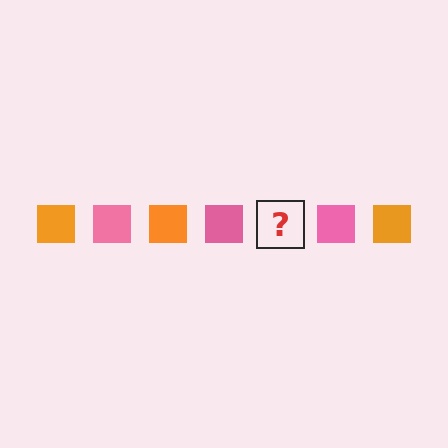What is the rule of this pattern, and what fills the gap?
The rule is that the pattern cycles through orange, pink squares. The gap should be filled with an orange square.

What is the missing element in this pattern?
The missing element is an orange square.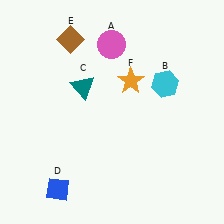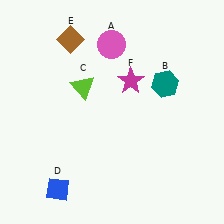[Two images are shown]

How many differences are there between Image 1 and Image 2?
There are 3 differences between the two images.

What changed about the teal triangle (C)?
In Image 1, C is teal. In Image 2, it changed to lime.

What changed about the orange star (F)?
In Image 1, F is orange. In Image 2, it changed to magenta.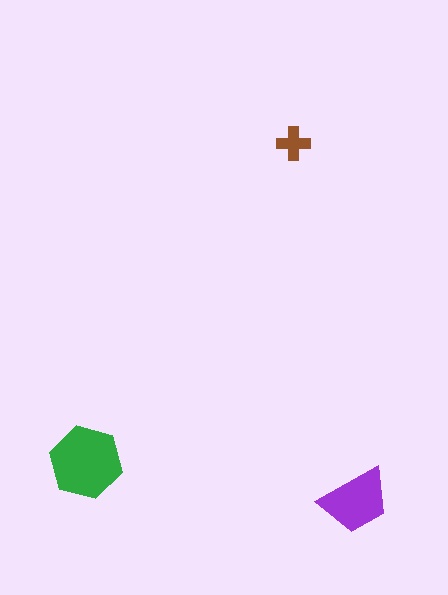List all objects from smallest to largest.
The brown cross, the purple trapezoid, the green hexagon.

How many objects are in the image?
There are 3 objects in the image.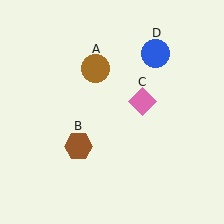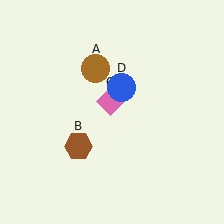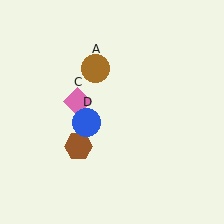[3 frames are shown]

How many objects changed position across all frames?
2 objects changed position: pink diamond (object C), blue circle (object D).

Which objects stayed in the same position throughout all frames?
Brown circle (object A) and brown hexagon (object B) remained stationary.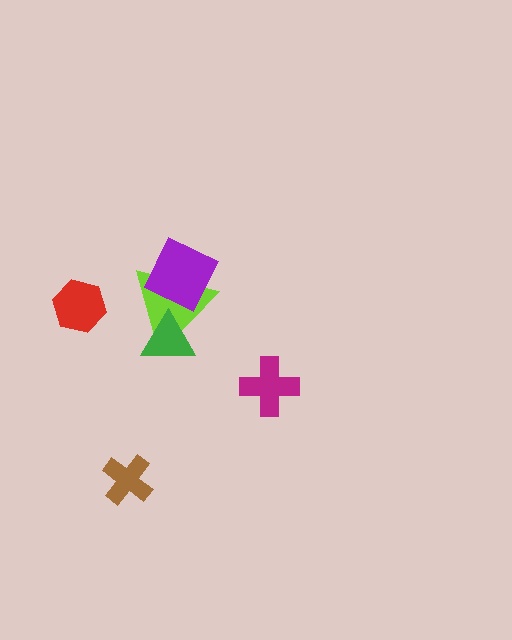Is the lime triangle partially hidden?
Yes, it is partially covered by another shape.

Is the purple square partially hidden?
No, no other shape covers it.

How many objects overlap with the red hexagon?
0 objects overlap with the red hexagon.